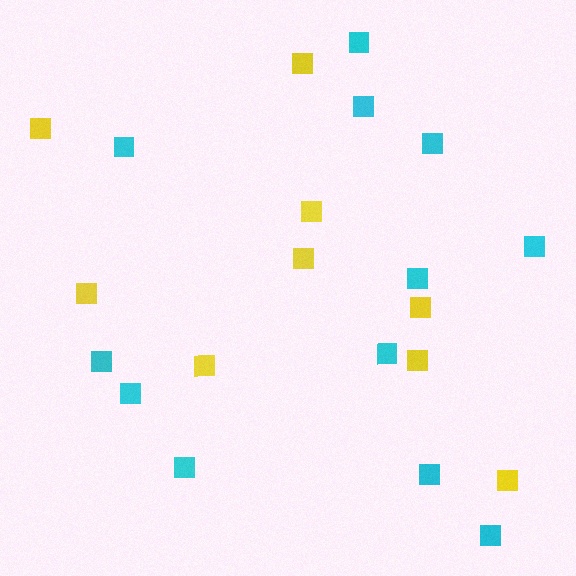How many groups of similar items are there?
There are 2 groups: one group of yellow squares (9) and one group of cyan squares (12).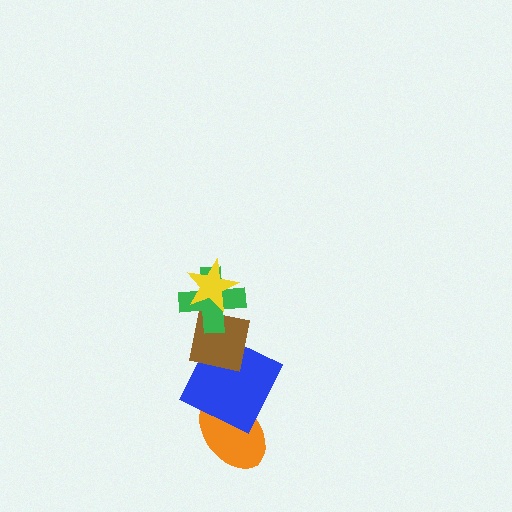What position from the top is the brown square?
The brown square is 3rd from the top.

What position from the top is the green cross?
The green cross is 2nd from the top.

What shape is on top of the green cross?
The yellow star is on top of the green cross.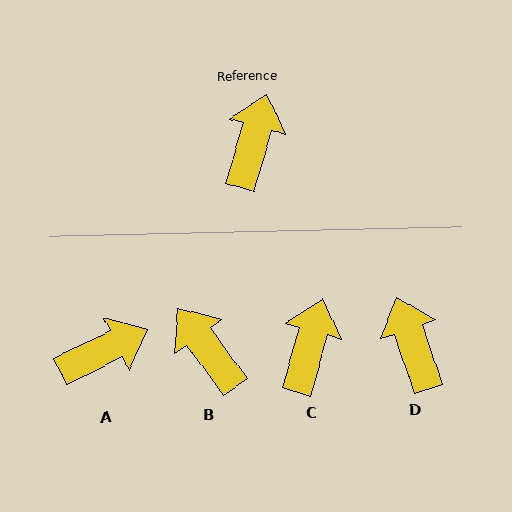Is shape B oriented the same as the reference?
No, it is off by about 52 degrees.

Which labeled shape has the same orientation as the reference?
C.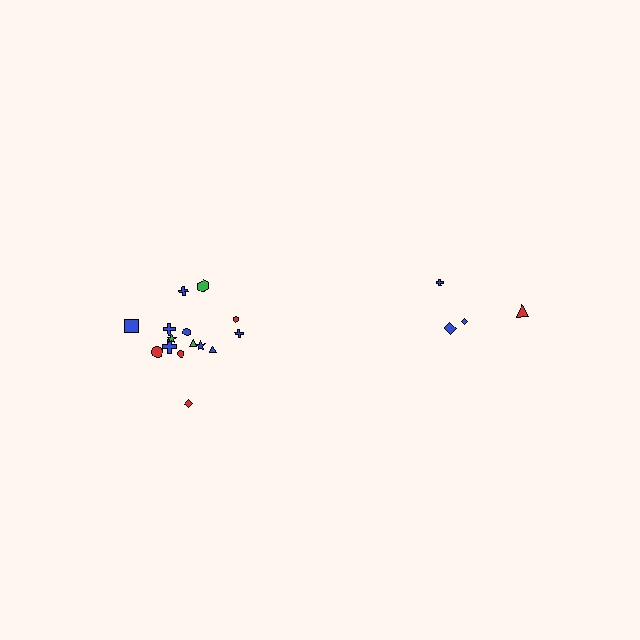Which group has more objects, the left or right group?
The left group.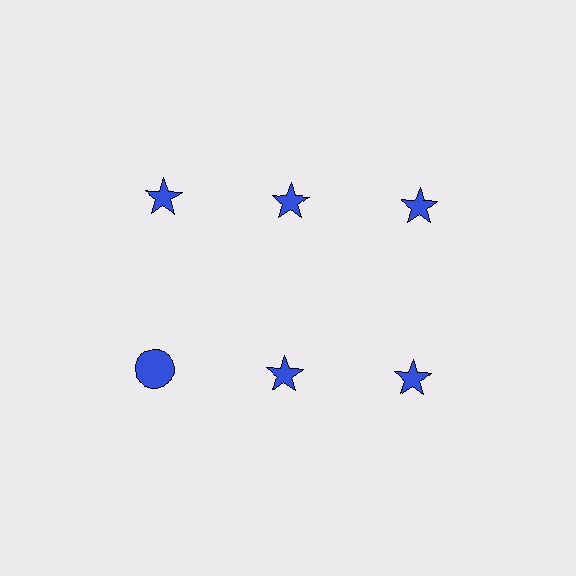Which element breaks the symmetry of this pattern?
The blue circle in the second row, leftmost column breaks the symmetry. All other shapes are blue stars.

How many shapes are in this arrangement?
There are 6 shapes arranged in a grid pattern.